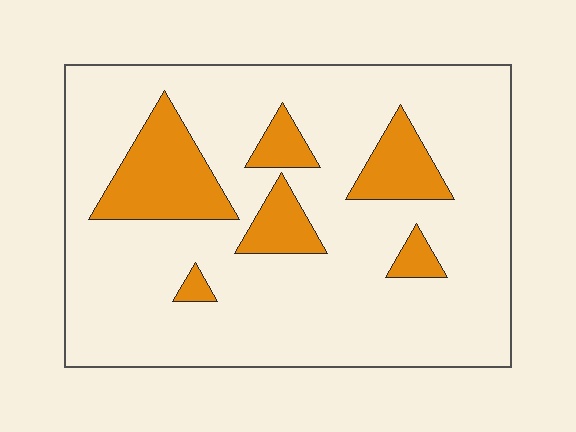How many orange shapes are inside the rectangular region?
6.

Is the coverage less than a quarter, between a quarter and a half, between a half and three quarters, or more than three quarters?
Less than a quarter.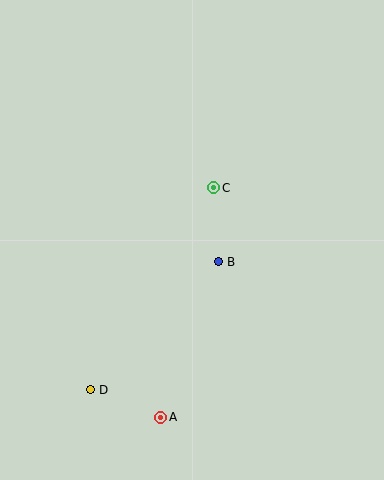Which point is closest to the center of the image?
Point B at (219, 262) is closest to the center.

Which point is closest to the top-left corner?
Point C is closest to the top-left corner.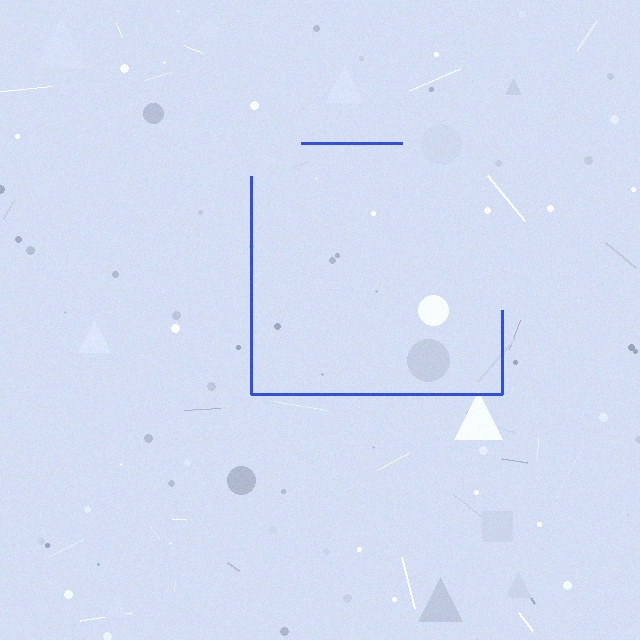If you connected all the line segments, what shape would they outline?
They would outline a square.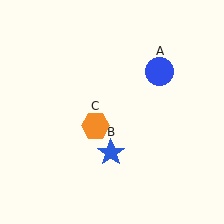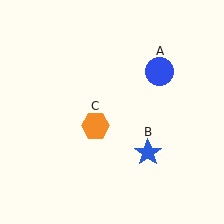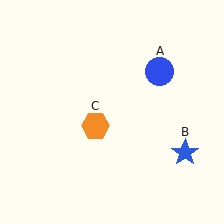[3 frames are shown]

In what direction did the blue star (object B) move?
The blue star (object B) moved right.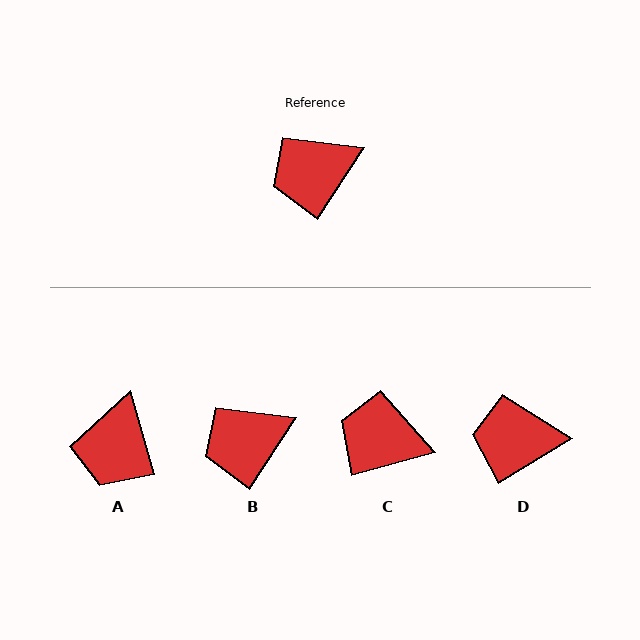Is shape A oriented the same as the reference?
No, it is off by about 49 degrees.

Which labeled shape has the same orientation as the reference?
B.